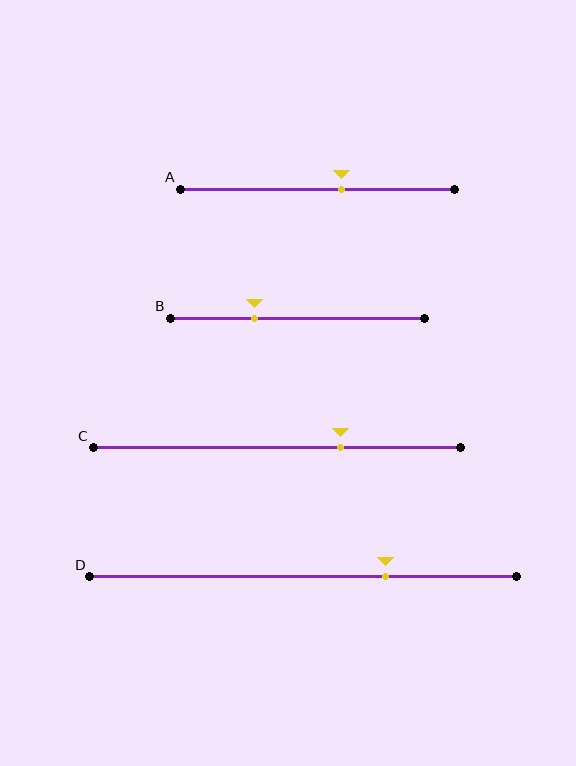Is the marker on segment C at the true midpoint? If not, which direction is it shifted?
No, the marker on segment C is shifted to the right by about 17% of the segment length.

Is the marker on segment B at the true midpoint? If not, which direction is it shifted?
No, the marker on segment B is shifted to the left by about 17% of the segment length.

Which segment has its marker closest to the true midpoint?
Segment A has its marker closest to the true midpoint.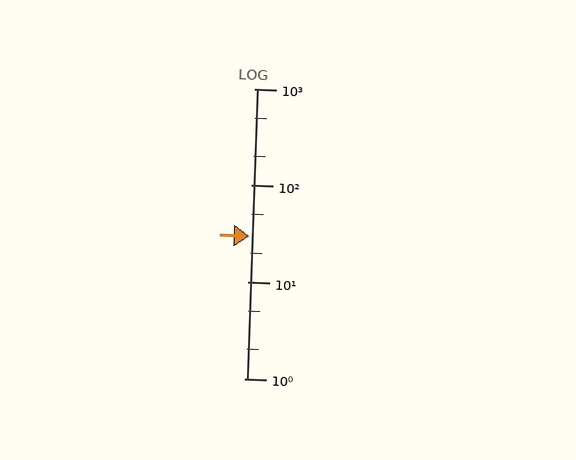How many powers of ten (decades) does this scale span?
The scale spans 3 decades, from 1 to 1000.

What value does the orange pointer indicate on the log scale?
The pointer indicates approximately 30.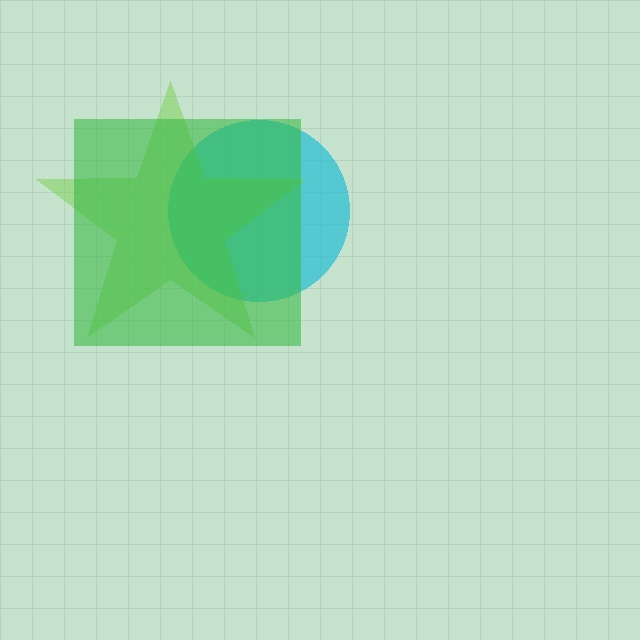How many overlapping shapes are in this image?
There are 3 overlapping shapes in the image.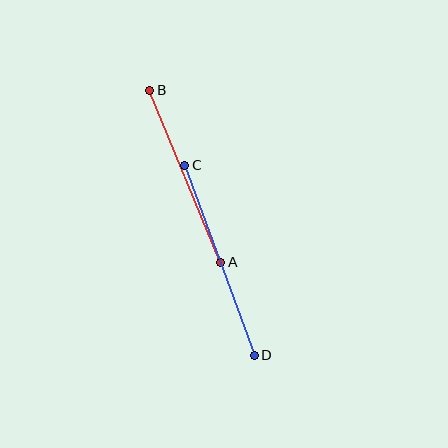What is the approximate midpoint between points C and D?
The midpoint is at approximately (219, 260) pixels.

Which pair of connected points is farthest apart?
Points C and D are farthest apart.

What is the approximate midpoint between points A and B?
The midpoint is at approximately (185, 176) pixels.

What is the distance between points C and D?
The distance is approximately 202 pixels.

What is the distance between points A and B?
The distance is approximately 186 pixels.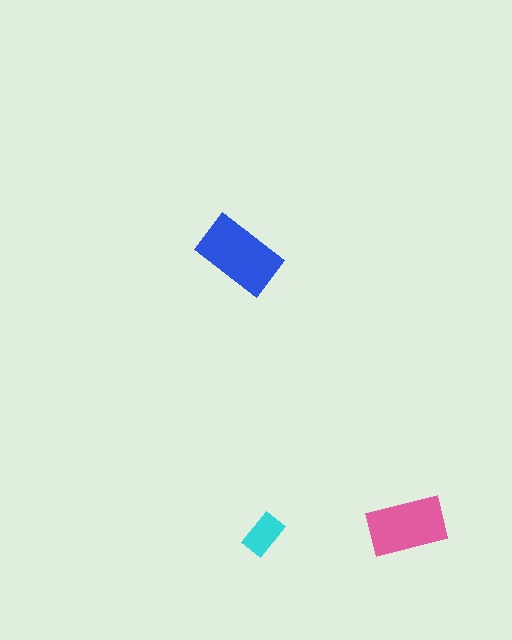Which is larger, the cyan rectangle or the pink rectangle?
The pink one.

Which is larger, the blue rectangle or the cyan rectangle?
The blue one.